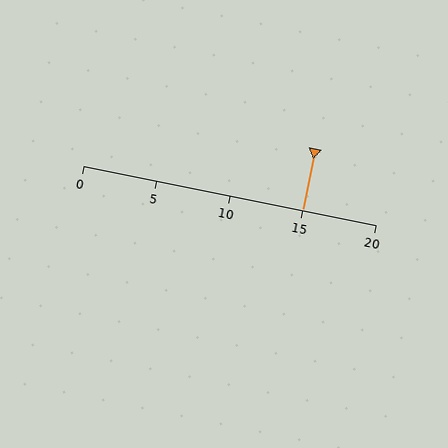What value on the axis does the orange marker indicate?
The marker indicates approximately 15.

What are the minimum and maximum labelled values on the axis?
The axis runs from 0 to 20.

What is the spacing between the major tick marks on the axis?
The major ticks are spaced 5 apart.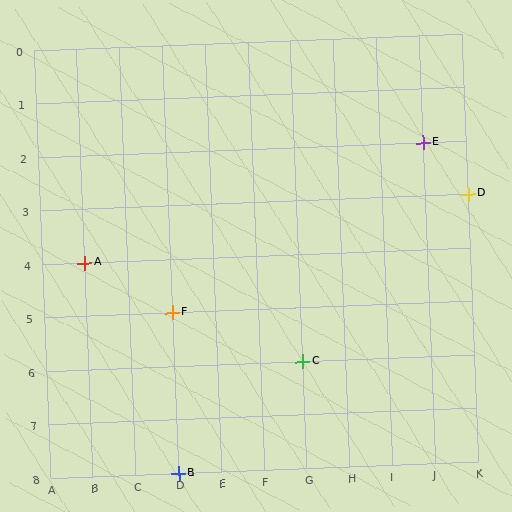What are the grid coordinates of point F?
Point F is at grid coordinates (D, 5).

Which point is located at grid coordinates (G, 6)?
Point C is at (G, 6).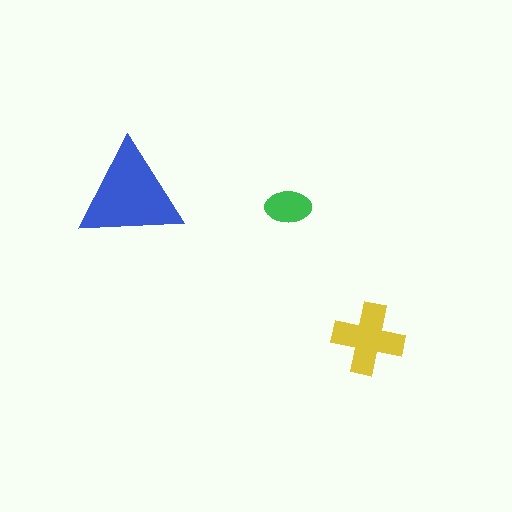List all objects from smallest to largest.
The green ellipse, the yellow cross, the blue triangle.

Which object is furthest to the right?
The yellow cross is rightmost.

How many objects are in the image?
There are 3 objects in the image.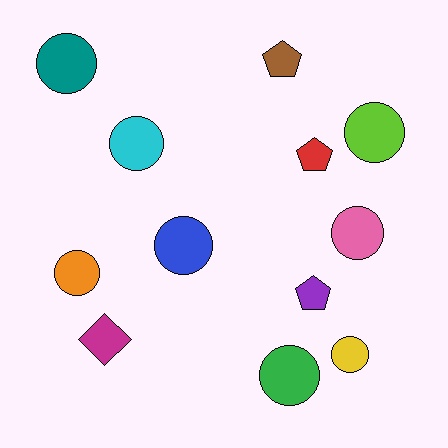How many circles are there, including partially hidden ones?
There are 8 circles.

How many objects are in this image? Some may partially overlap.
There are 12 objects.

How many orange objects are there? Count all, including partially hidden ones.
There is 1 orange object.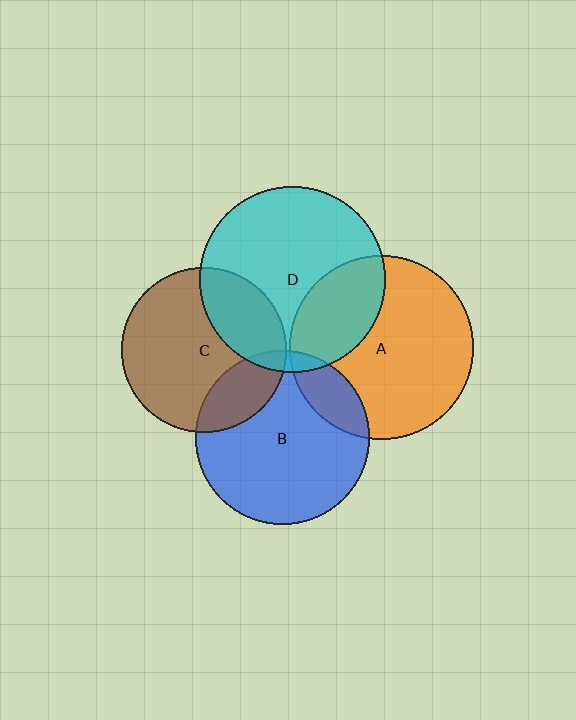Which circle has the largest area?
Circle D (cyan).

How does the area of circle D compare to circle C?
Approximately 1.3 times.